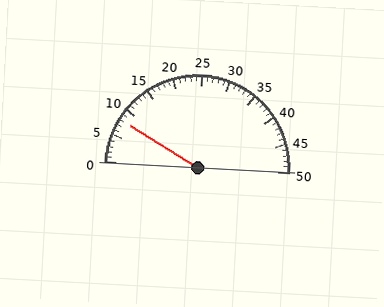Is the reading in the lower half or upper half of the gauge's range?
The reading is in the lower half of the range (0 to 50).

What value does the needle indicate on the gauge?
The needle indicates approximately 8.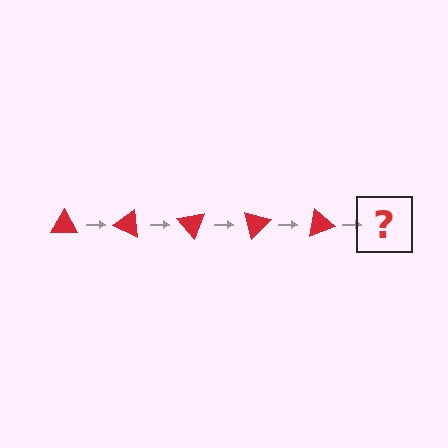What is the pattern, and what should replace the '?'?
The pattern is that the triangle rotates 25 degrees each step. The '?' should be a red triangle rotated 125 degrees.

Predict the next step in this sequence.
The next step is a red triangle rotated 125 degrees.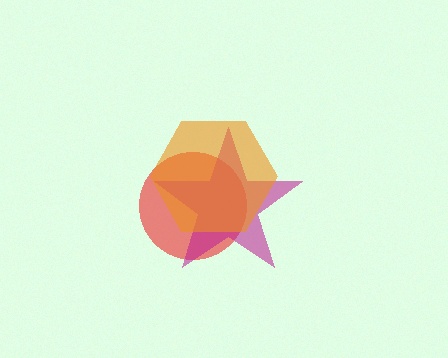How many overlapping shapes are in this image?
There are 3 overlapping shapes in the image.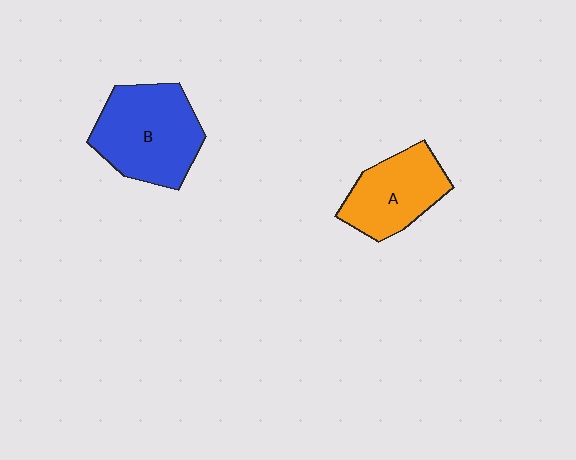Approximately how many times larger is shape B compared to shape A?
Approximately 1.3 times.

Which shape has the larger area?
Shape B (blue).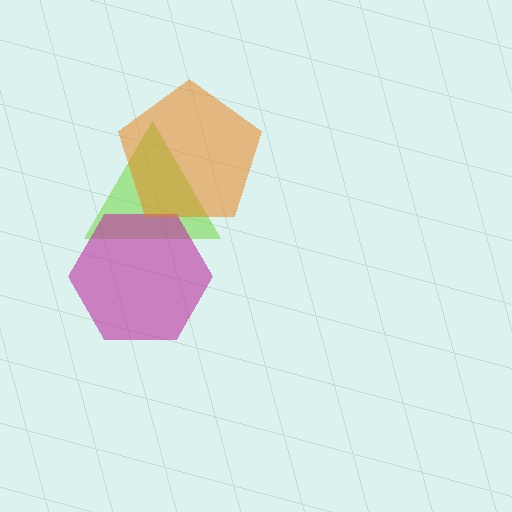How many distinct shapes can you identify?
There are 3 distinct shapes: a lime triangle, a magenta hexagon, an orange pentagon.